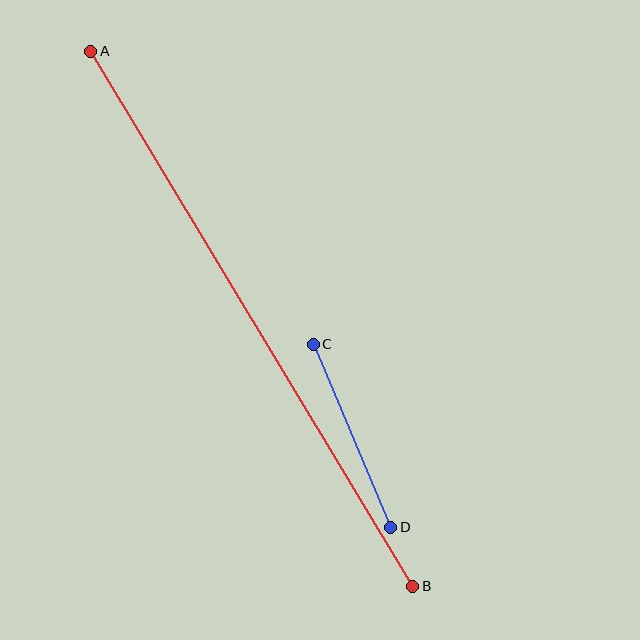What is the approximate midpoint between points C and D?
The midpoint is at approximately (352, 436) pixels.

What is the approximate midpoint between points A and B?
The midpoint is at approximately (252, 319) pixels.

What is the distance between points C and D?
The distance is approximately 199 pixels.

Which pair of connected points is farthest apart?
Points A and B are farthest apart.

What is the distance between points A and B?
The distance is approximately 624 pixels.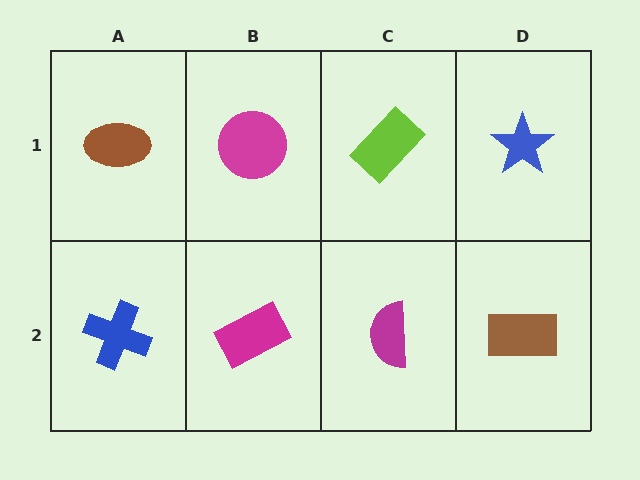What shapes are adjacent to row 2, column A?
A brown ellipse (row 1, column A), a magenta rectangle (row 2, column B).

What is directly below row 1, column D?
A brown rectangle.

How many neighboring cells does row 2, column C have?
3.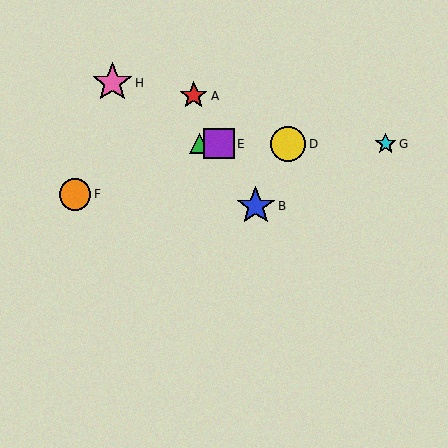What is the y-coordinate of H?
Object H is at y≈83.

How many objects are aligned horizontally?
4 objects (C, D, E, G) are aligned horizontally.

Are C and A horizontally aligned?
No, C is at y≈144 and A is at y≈96.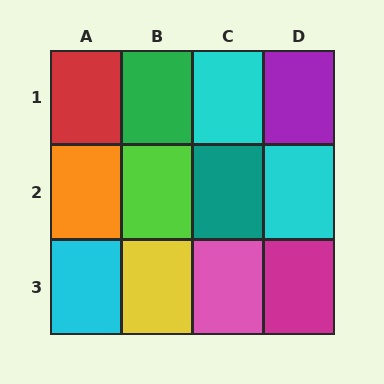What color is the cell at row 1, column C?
Cyan.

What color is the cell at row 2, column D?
Cyan.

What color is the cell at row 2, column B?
Lime.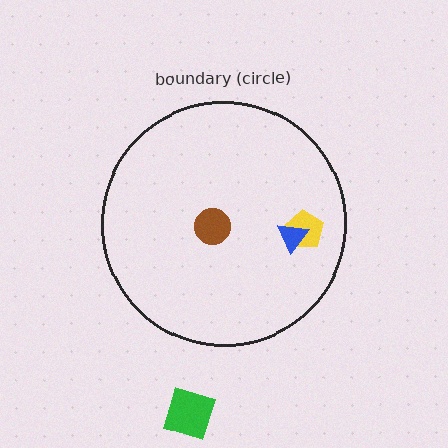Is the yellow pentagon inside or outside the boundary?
Inside.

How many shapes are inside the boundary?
3 inside, 1 outside.